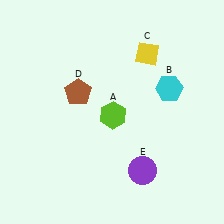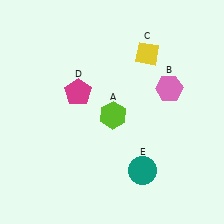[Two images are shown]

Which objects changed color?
B changed from cyan to pink. D changed from brown to magenta. E changed from purple to teal.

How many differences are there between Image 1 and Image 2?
There are 3 differences between the two images.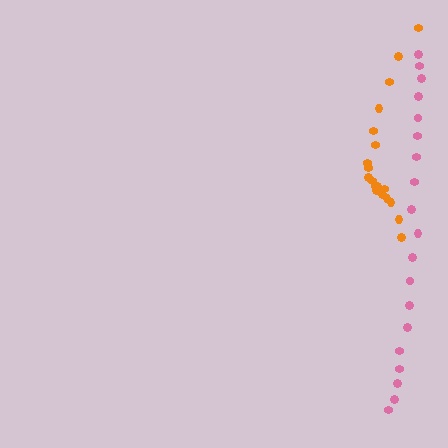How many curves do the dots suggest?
There are 2 distinct paths.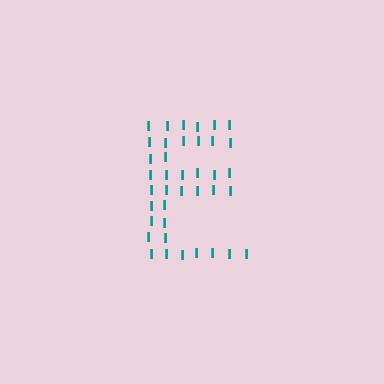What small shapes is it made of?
It is made of small letter I's.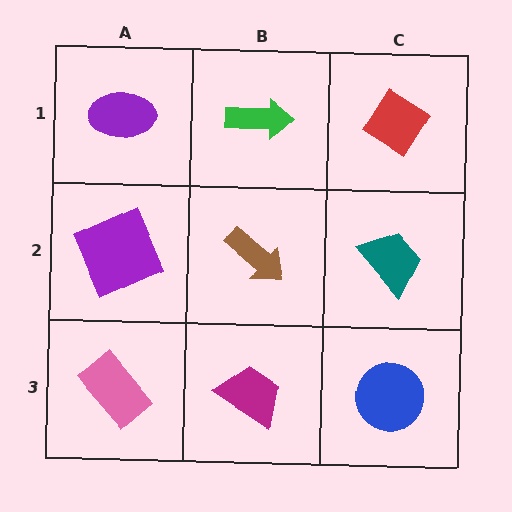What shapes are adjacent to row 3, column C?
A teal trapezoid (row 2, column C), a magenta trapezoid (row 3, column B).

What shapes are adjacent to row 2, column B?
A green arrow (row 1, column B), a magenta trapezoid (row 3, column B), a purple square (row 2, column A), a teal trapezoid (row 2, column C).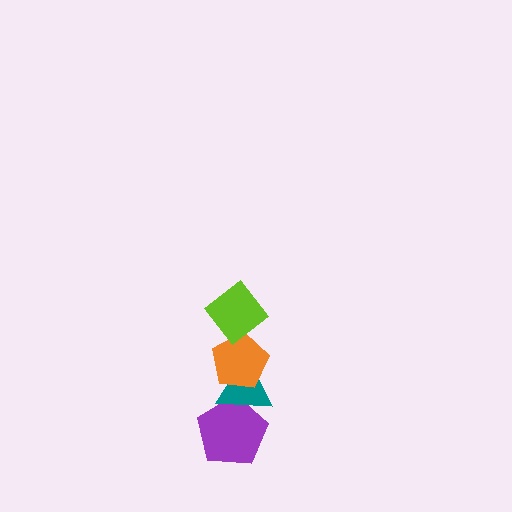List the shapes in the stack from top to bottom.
From top to bottom: the lime diamond, the orange pentagon, the teal triangle, the purple pentagon.